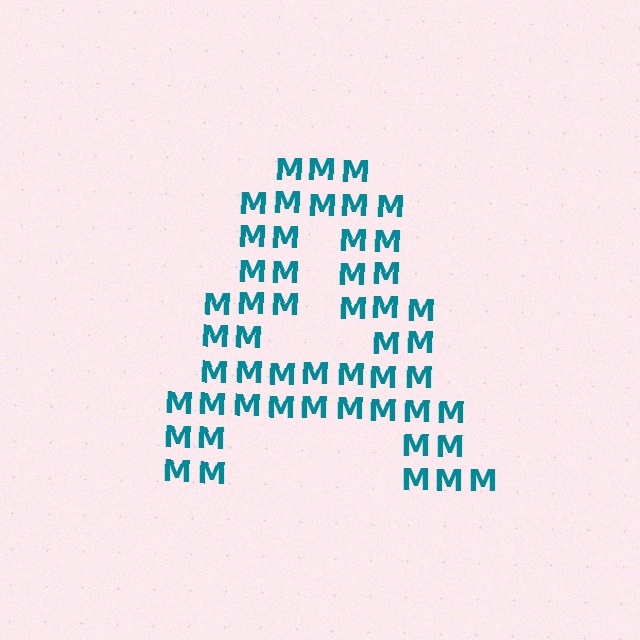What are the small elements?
The small elements are letter M's.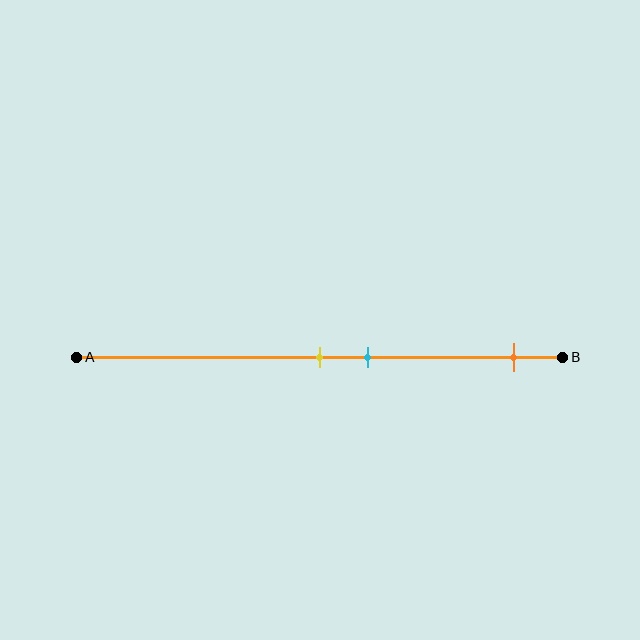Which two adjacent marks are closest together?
The yellow and cyan marks are the closest adjacent pair.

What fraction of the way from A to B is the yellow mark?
The yellow mark is approximately 50% (0.5) of the way from A to B.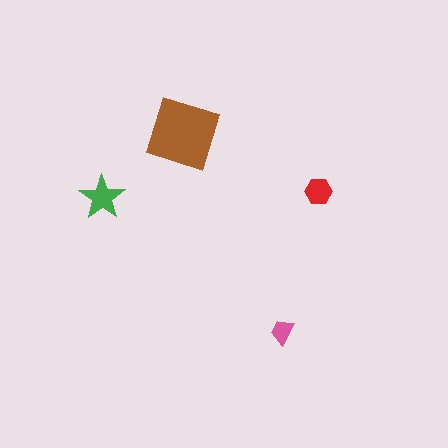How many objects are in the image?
There are 4 objects in the image.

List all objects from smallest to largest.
The pink trapezoid, the red hexagon, the green star, the brown diamond.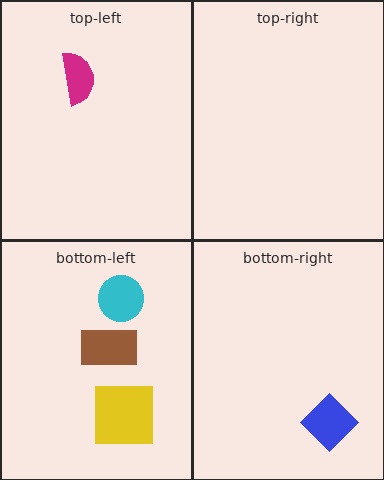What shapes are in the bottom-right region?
The blue diamond.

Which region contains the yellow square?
The bottom-left region.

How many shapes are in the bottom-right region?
1.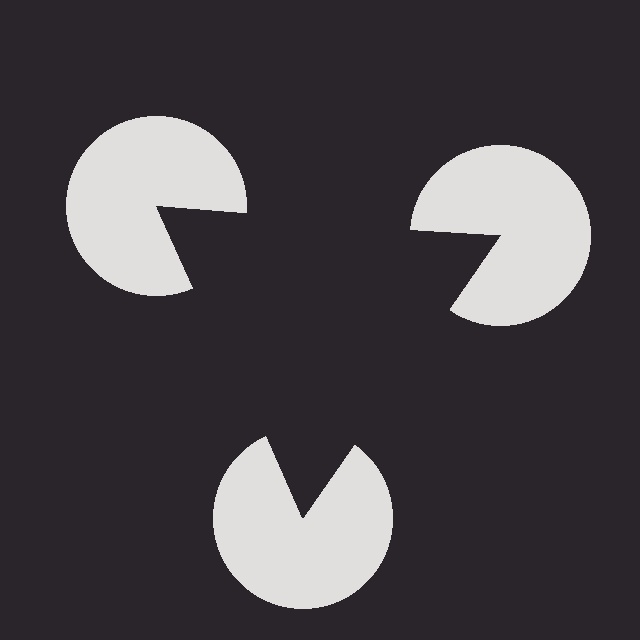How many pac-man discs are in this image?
There are 3 — one at each vertex of the illusory triangle.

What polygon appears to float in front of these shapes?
An illusory triangle — its edges are inferred from the aligned wedge cuts in the pac-man discs, not physically drawn.